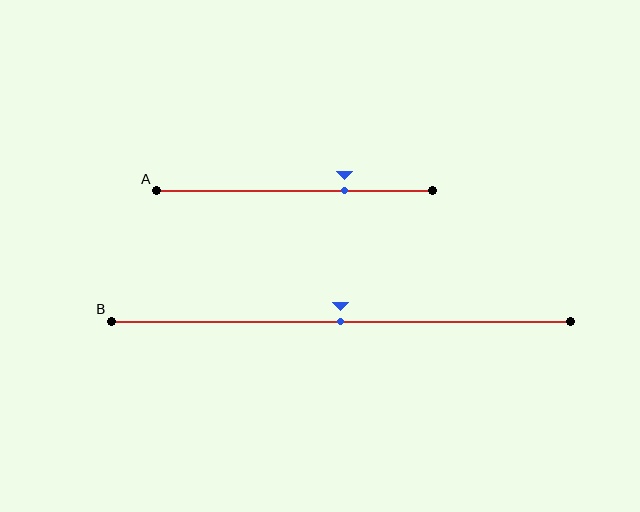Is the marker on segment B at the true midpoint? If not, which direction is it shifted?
Yes, the marker on segment B is at the true midpoint.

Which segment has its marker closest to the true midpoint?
Segment B has its marker closest to the true midpoint.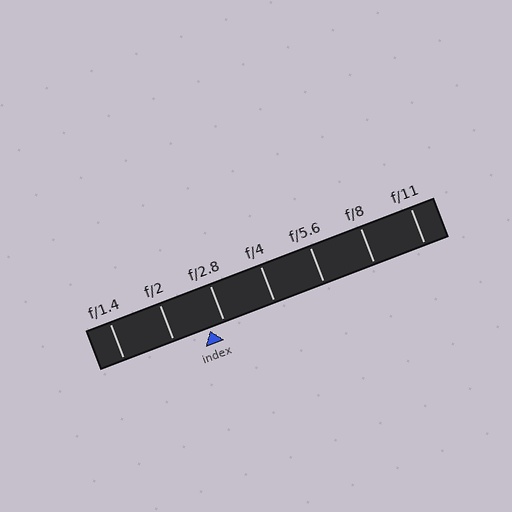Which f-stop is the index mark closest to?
The index mark is closest to f/2.8.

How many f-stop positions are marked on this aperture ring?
There are 7 f-stop positions marked.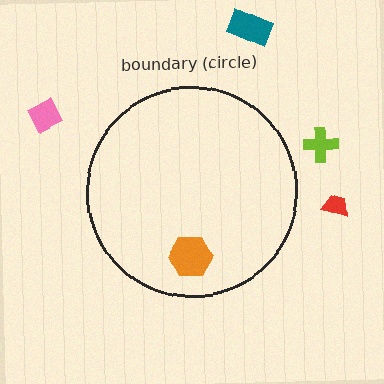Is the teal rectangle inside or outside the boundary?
Outside.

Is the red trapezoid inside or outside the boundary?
Outside.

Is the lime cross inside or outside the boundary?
Outside.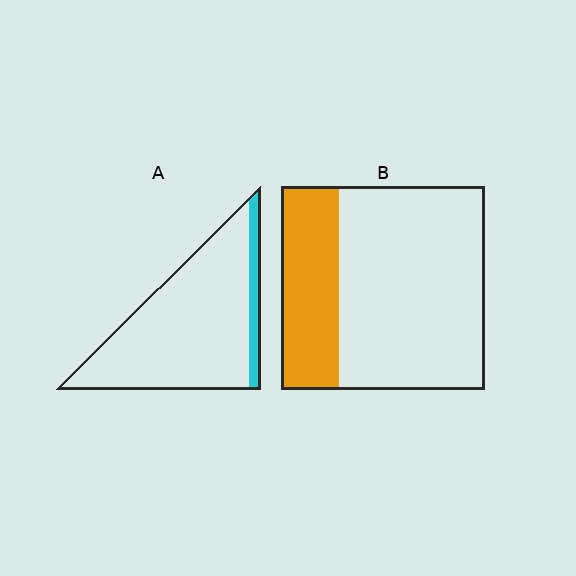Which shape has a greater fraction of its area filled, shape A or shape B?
Shape B.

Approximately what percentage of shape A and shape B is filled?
A is approximately 10% and B is approximately 30%.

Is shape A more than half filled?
No.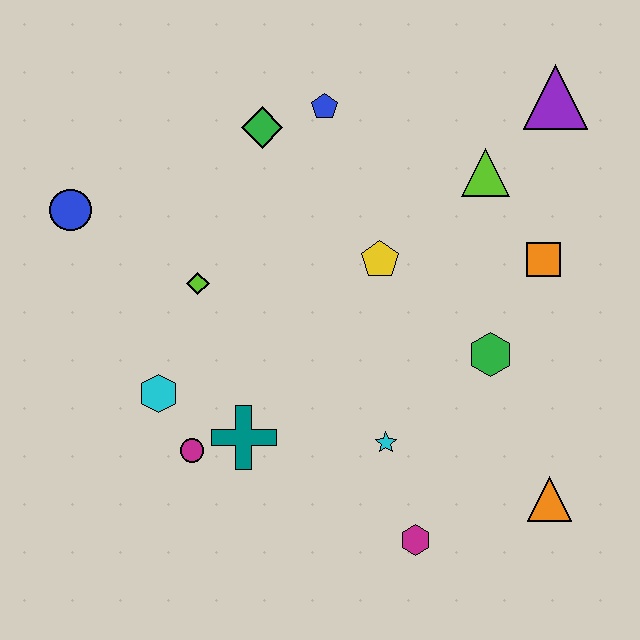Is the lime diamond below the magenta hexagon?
No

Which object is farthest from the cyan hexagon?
The purple triangle is farthest from the cyan hexagon.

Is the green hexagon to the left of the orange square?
Yes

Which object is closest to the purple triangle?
The lime triangle is closest to the purple triangle.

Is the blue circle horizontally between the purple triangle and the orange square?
No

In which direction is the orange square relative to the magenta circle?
The orange square is to the right of the magenta circle.